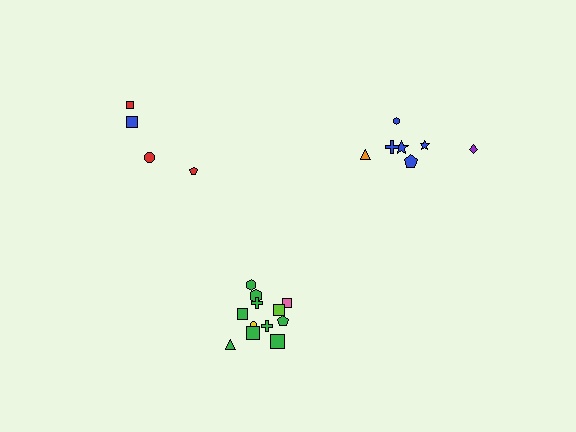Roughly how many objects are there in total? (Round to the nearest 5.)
Roughly 25 objects in total.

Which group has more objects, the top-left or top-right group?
The top-right group.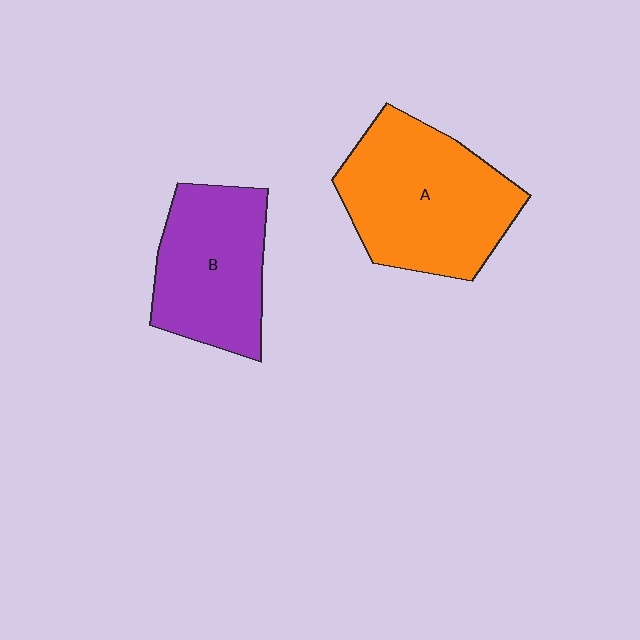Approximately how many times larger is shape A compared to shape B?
Approximately 1.3 times.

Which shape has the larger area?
Shape A (orange).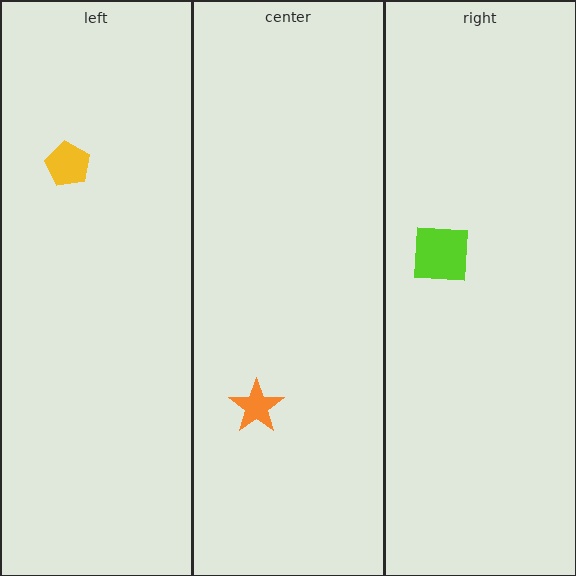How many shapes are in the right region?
1.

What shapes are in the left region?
The yellow pentagon.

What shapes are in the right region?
The lime square.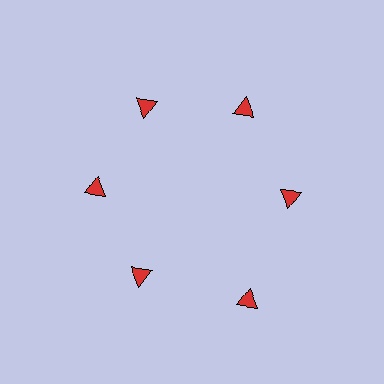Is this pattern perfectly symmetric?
No. The 6 red triangles are arranged in a ring, but one element near the 5 o'clock position is pushed outward from the center, breaking the 6-fold rotational symmetry.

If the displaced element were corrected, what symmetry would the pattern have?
It would have 6-fold rotational symmetry — the pattern would map onto itself every 60 degrees.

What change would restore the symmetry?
The symmetry would be restored by moving it inward, back onto the ring so that all 6 triangles sit at equal angles and equal distance from the center.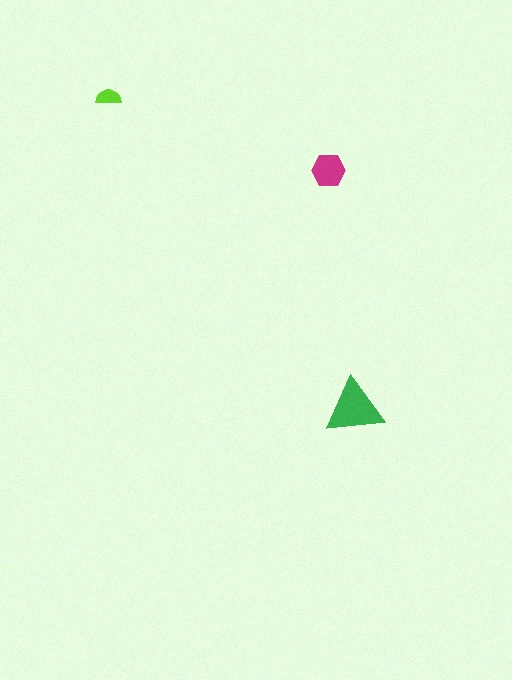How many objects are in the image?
There are 3 objects in the image.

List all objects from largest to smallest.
The green triangle, the magenta hexagon, the lime semicircle.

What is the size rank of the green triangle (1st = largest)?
1st.